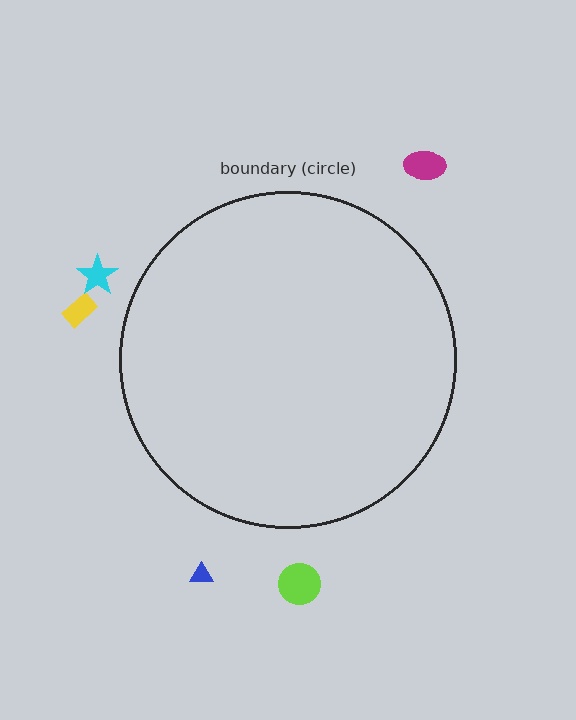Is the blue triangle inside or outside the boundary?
Outside.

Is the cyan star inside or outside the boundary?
Outside.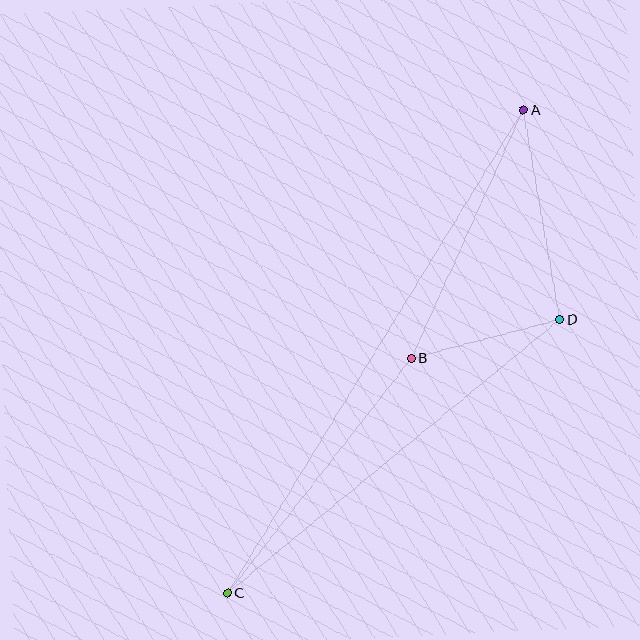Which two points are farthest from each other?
Points A and C are farthest from each other.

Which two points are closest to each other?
Points B and D are closest to each other.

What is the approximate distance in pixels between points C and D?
The distance between C and D is approximately 431 pixels.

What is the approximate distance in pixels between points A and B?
The distance between A and B is approximately 273 pixels.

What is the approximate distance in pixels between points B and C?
The distance between B and C is approximately 298 pixels.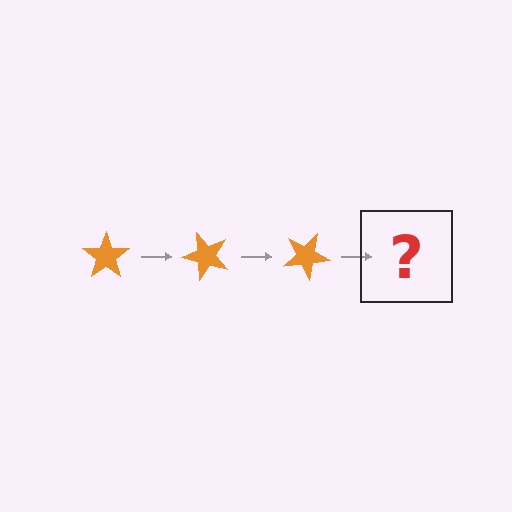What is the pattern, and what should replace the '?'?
The pattern is that the star rotates 50 degrees each step. The '?' should be an orange star rotated 150 degrees.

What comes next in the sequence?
The next element should be an orange star rotated 150 degrees.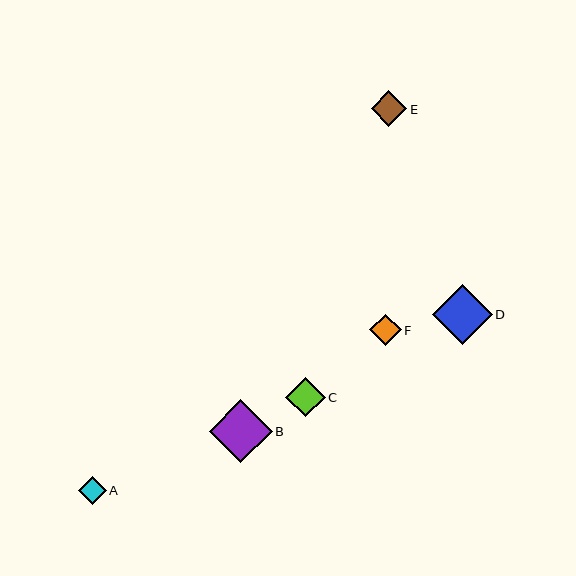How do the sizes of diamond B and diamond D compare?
Diamond B and diamond D are approximately the same size.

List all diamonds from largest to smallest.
From largest to smallest: B, D, C, E, F, A.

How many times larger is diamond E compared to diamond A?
Diamond E is approximately 1.3 times the size of diamond A.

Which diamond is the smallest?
Diamond A is the smallest with a size of approximately 28 pixels.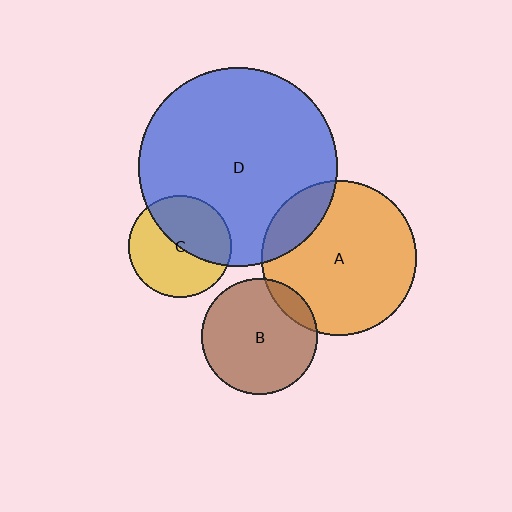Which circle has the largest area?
Circle D (blue).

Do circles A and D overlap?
Yes.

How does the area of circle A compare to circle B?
Approximately 1.8 times.